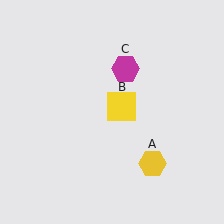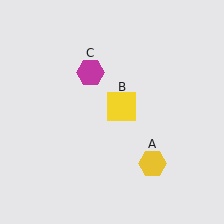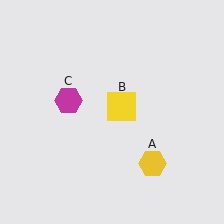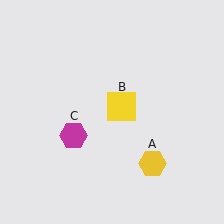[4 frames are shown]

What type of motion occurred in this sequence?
The magenta hexagon (object C) rotated counterclockwise around the center of the scene.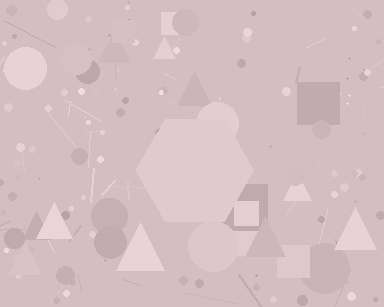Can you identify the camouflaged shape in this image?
The camouflaged shape is a hexagon.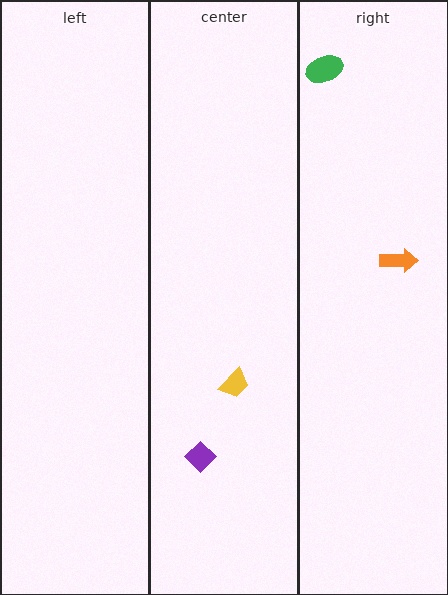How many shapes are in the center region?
2.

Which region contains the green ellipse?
The right region.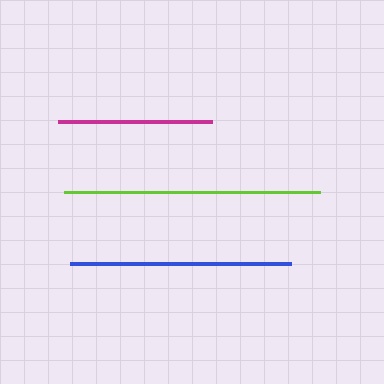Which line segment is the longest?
The lime line is the longest at approximately 256 pixels.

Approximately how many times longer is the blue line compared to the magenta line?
The blue line is approximately 1.4 times the length of the magenta line.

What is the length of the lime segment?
The lime segment is approximately 256 pixels long.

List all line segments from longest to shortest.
From longest to shortest: lime, blue, magenta.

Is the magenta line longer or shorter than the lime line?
The lime line is longer than the magenta line.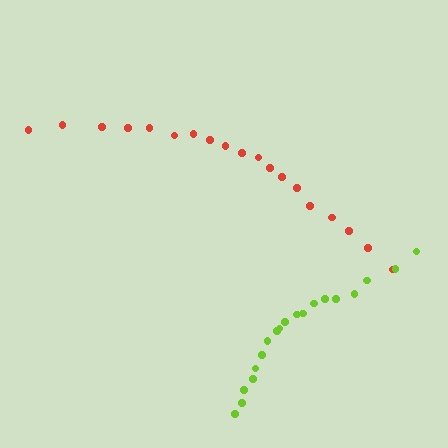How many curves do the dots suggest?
There are 2 distinct paths.